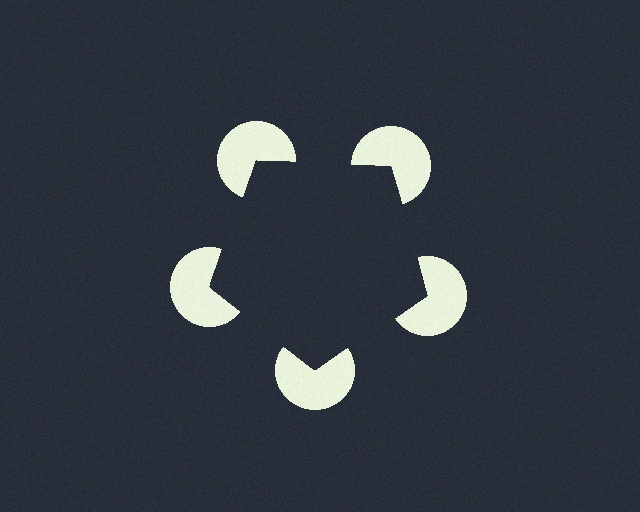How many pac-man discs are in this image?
There are 5 — one at each vertex of the illusory pentagon.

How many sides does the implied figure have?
5 sides.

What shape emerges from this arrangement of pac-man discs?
An illusory pentagon — its edges are inferred from the aligned wedge cuts in the pac-man discs, not physically drawn.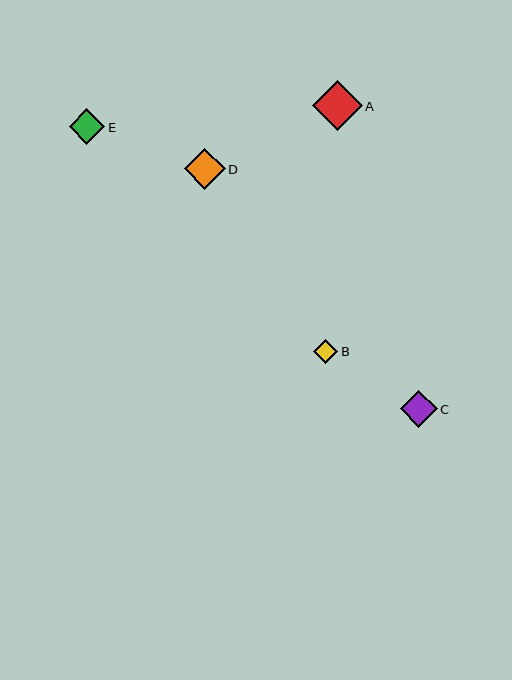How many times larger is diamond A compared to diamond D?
Diamond A is approximately 1.2 times the size of diamond D.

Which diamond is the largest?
Diamond A is the largest with a size of approximately 49 pixels.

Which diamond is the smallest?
Diamond B is the smallest with a size of approximately 24 pixels.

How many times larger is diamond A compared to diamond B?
Diamond A is approximately 2.1 times the size of diamond B.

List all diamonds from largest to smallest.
From largest to smallest: A, D, C, E, B.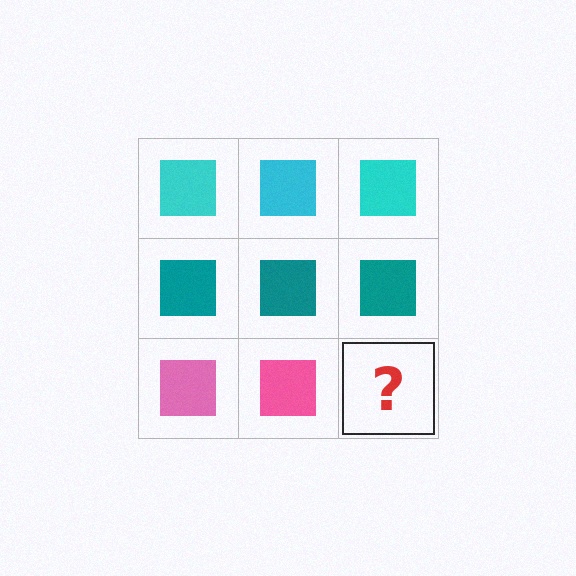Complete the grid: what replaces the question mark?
The question mark should be replaced with a pink square.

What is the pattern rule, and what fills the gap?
The rule is that each row has a consistent color. The gap should be filled with a pink square.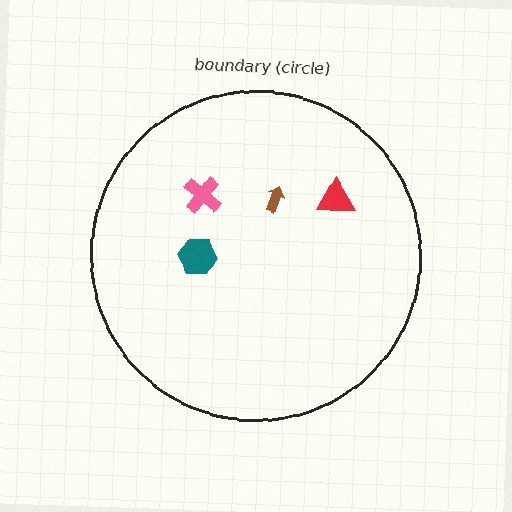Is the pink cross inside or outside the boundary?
Inside.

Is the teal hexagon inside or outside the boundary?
Inside.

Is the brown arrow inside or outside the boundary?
Inside.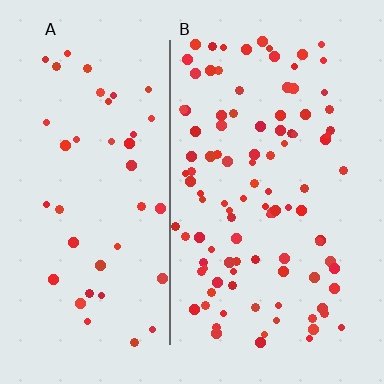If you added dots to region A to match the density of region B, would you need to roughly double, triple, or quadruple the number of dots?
Approximately double.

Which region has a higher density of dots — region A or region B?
B (the right).